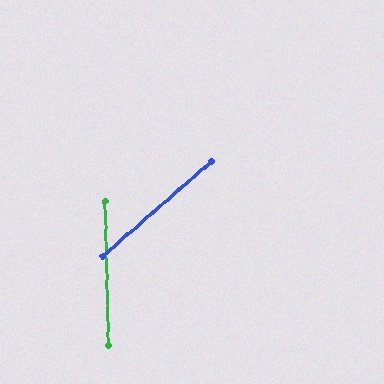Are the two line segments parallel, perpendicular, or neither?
Neither parallel nor perpendicular — they differ by about 50°.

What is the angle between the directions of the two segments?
Approximately 50 degrees.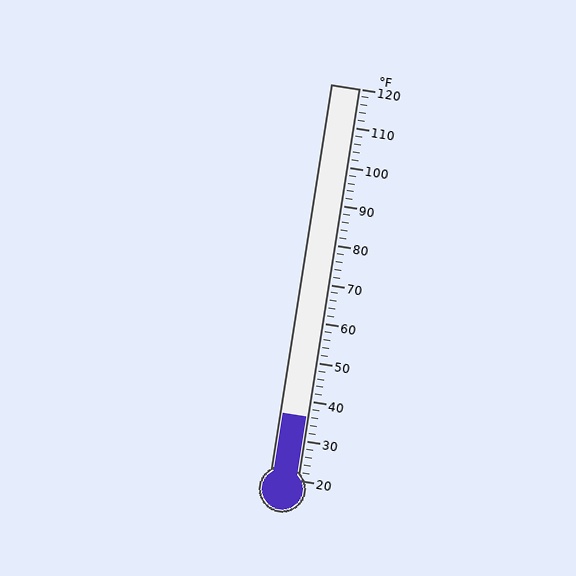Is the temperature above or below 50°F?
The temperature is below 50°F.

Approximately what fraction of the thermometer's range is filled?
The thermometer is filled to approximately 15% of its range.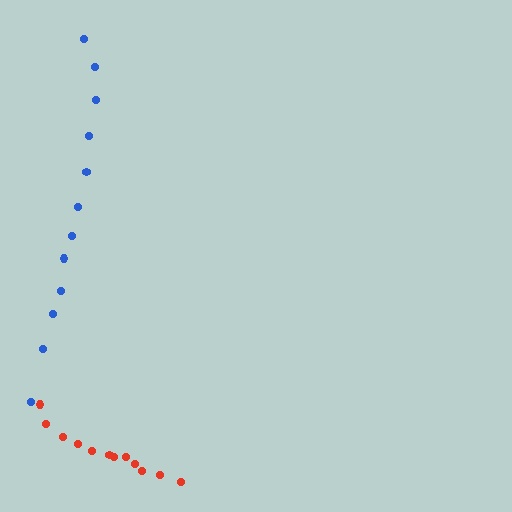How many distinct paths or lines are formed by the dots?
There are 2 distinct paths.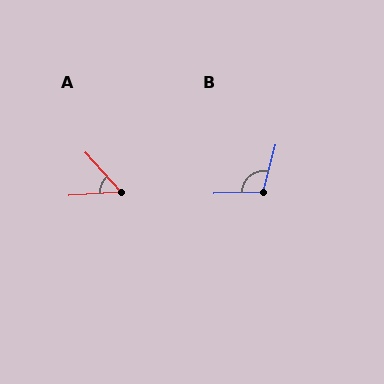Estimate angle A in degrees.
Approximately 52 degrees.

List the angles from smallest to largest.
A (52°), B (107°).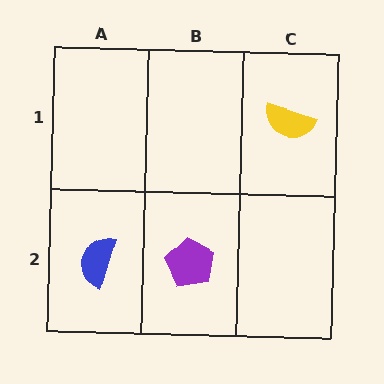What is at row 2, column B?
A purple pentagon.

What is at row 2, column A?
A blue semicircle.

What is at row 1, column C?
A yellow semicircle.